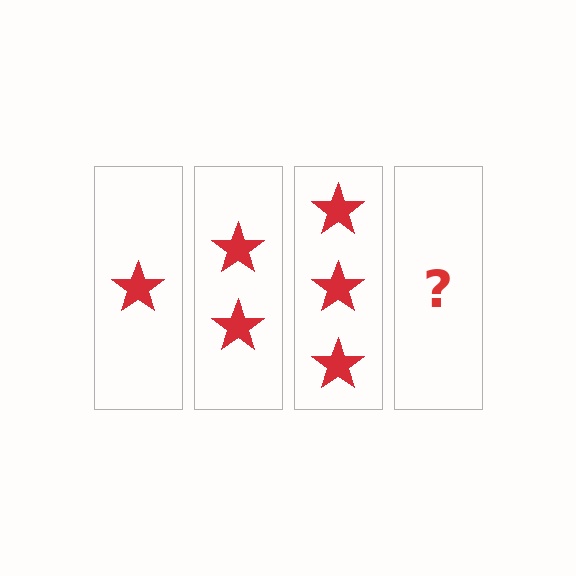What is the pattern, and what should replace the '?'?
The pattern is that each step adds one more star. The '?' should be 4 stars.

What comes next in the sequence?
The next element should be 4 stars.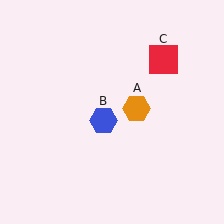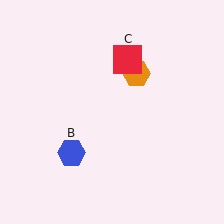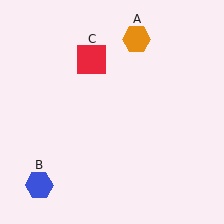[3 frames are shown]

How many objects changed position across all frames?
3 objects changed position: orange hexagon (object A), blue hexagon (object B), red square (object C).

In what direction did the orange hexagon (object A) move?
The orange hexagon (object A) moved up.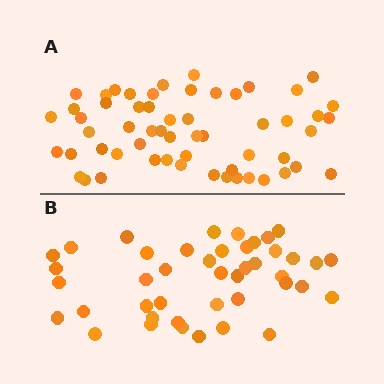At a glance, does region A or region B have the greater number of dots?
Region A (the top region) has more dots.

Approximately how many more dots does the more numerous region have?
Region A has approximately 15 more dots than region B.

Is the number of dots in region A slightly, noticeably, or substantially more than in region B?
Region A has noticeably more, but not dramatically so. The ratio is roughly 1.3 to 1.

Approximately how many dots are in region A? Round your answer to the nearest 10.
About 60 dots. (The exact count is 57, which rounds to 60.)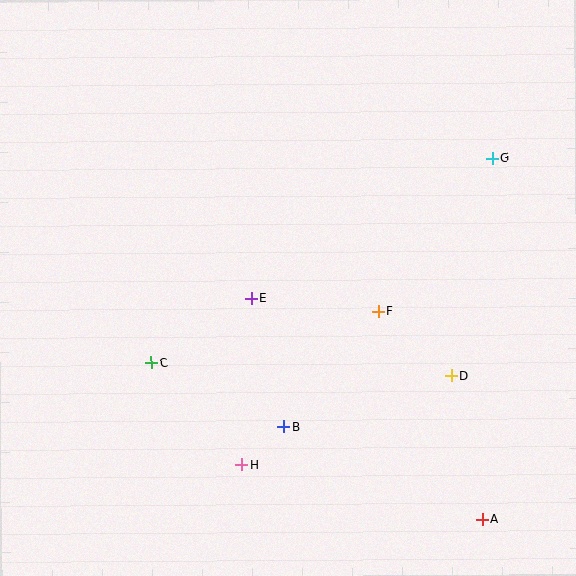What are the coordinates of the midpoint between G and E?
The midpoint between G and E is at (372, 228).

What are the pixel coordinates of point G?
Point G is at (492, 158).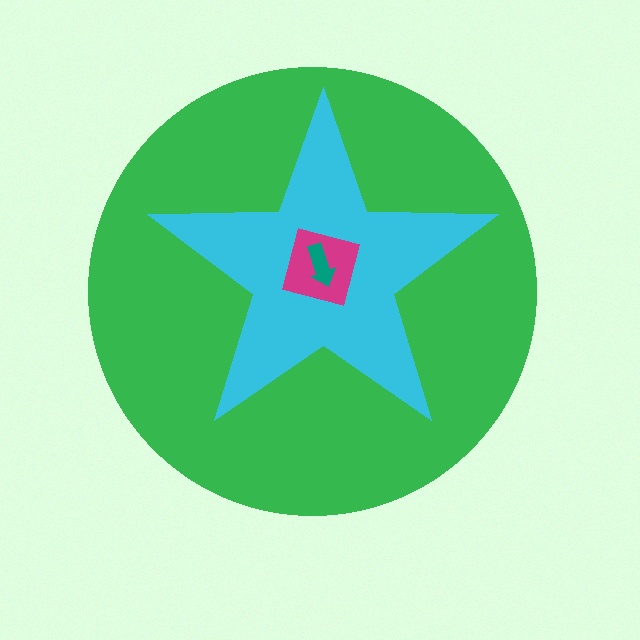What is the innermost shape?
The teal arrow.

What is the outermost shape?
The green circle.